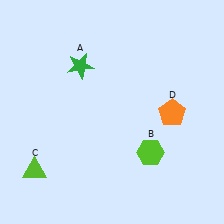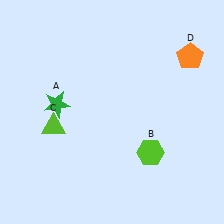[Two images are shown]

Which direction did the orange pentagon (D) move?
The orange pentagon (D) moved up.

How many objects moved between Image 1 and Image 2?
3 objects moved between the two images.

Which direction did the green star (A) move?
The green star (A) moved down.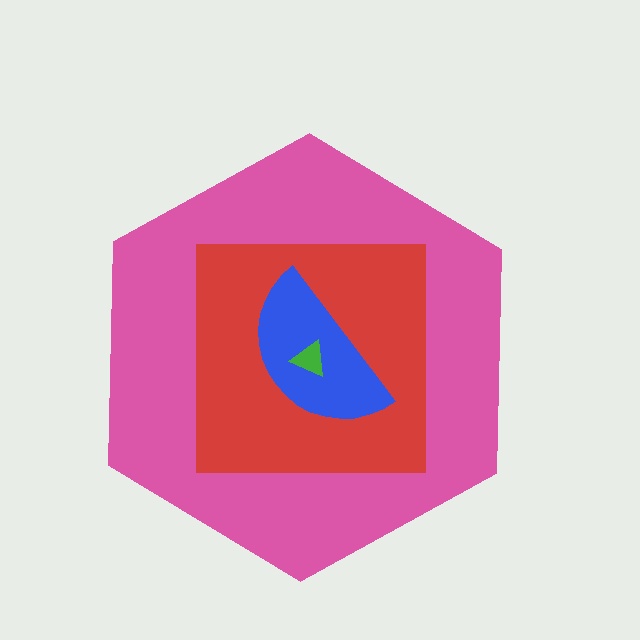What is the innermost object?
The green triangle.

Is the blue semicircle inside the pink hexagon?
Yes.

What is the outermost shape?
The pink hexagon.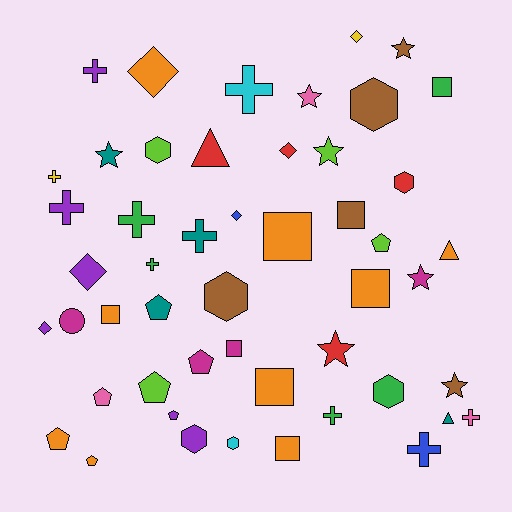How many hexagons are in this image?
There are 7 hexagons.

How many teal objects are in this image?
There are 4 teal objects.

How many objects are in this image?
There are 50 objects.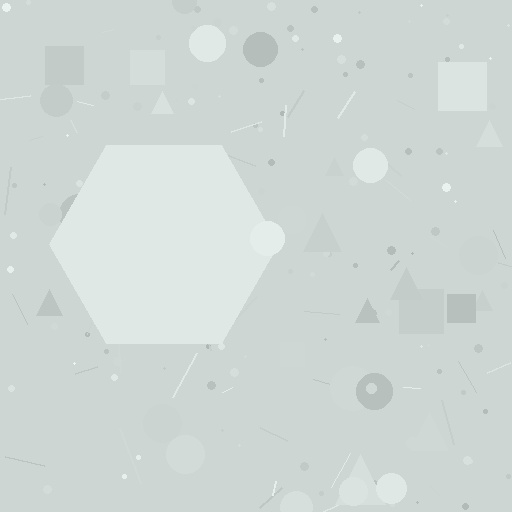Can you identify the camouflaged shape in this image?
The camouflaged shape is a hexagon.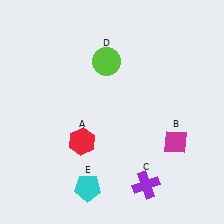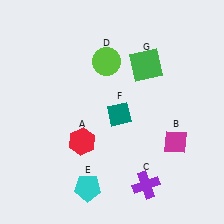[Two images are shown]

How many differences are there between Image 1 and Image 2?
There are 2 differences between the two images.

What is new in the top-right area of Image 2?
A green square (G) was added in the top-right area of Image 2.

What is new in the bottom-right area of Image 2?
A teal diamond (F) was added in the bottom-right area of Image 2.